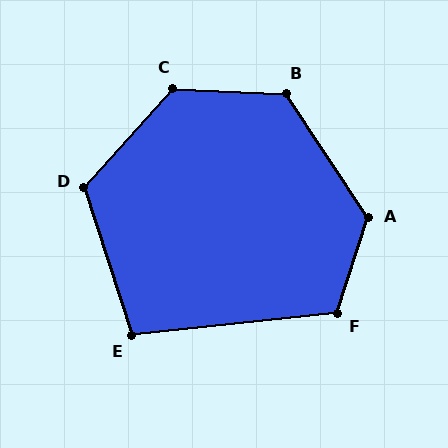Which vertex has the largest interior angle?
C, at approximately 130 degrees.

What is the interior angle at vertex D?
Approximately 120 degrees (obtuse).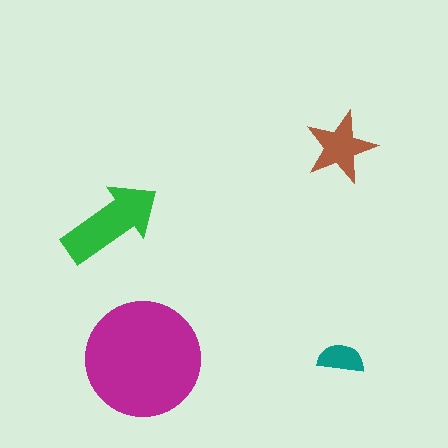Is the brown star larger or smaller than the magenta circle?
Smaller.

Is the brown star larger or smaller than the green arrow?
Smaller.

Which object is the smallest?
The teal semicircle.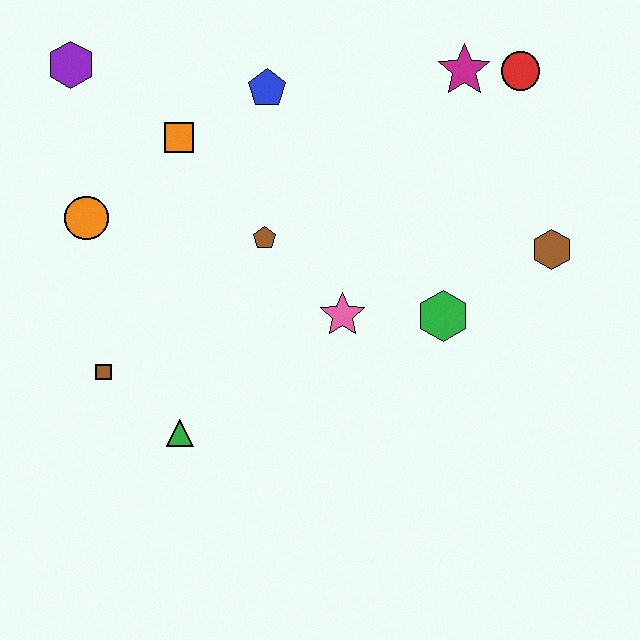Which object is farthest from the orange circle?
The brown hexagon is farthest from the orange circle.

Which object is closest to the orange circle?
The orange square is closest to the orange circle.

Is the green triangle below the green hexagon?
Yes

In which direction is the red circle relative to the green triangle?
The red circle is above the green triangle.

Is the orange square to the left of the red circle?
Yes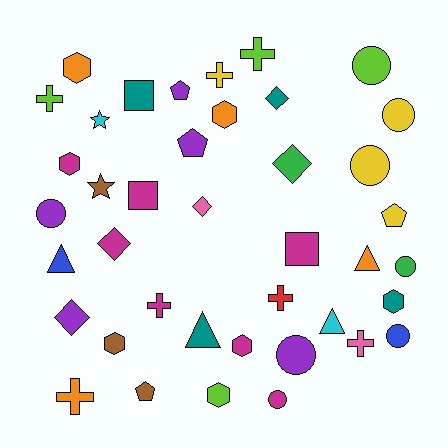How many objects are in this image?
There are 40 objects.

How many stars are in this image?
There are 2 stars.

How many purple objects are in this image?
There are 5 purple objects.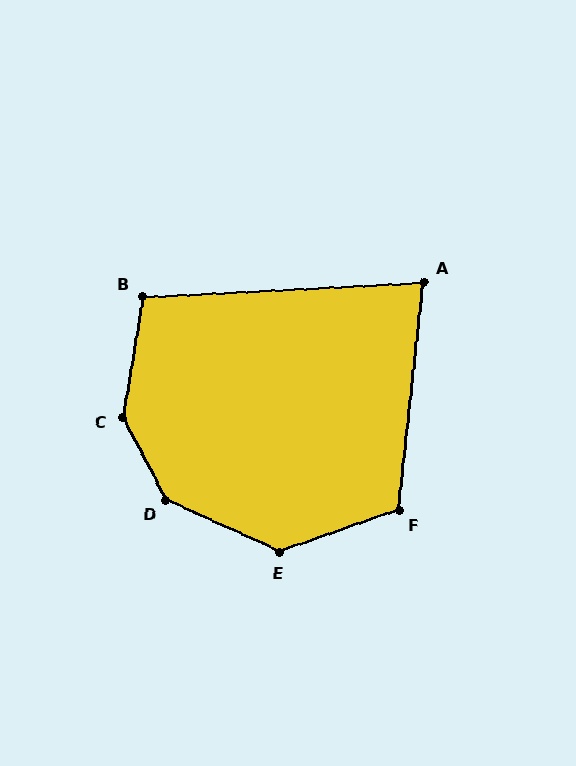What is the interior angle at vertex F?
Approximately 115 degrees (obtuse).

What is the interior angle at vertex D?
Approximately 142 degrees (obtuse).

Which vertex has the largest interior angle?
C, at approximately 143 degrees.